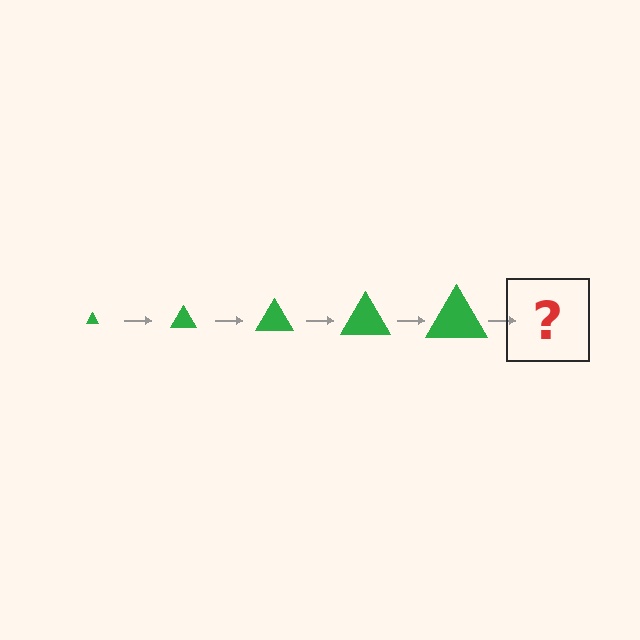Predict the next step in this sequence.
The next step is a green triangle, larger than the previous one.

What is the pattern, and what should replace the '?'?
The pattern is that the triangle gets progressively larger each step. The '?' should be a green triangle, larger than the previous one.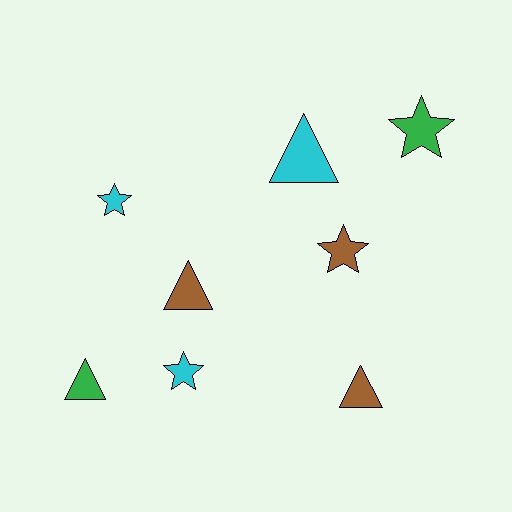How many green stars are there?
There is 1 green star.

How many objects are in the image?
There are 8 objects.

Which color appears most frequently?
Brown, with 3 objects.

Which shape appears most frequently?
Star, with 4 objects.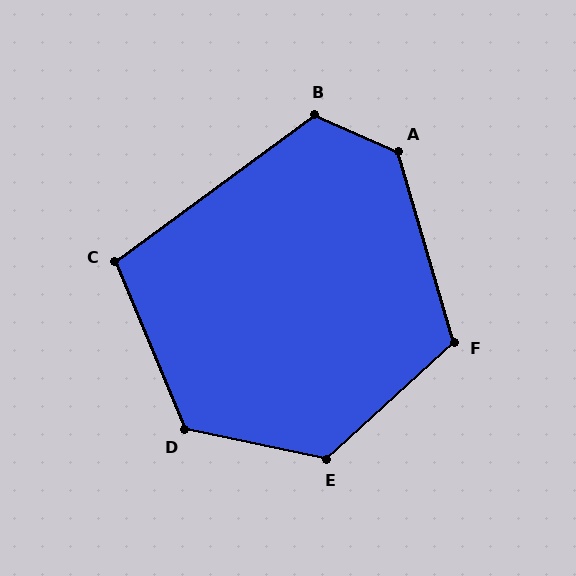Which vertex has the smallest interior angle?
C, at approximately 104 degrees.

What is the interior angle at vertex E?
Approximately 126 degrees (obtuse).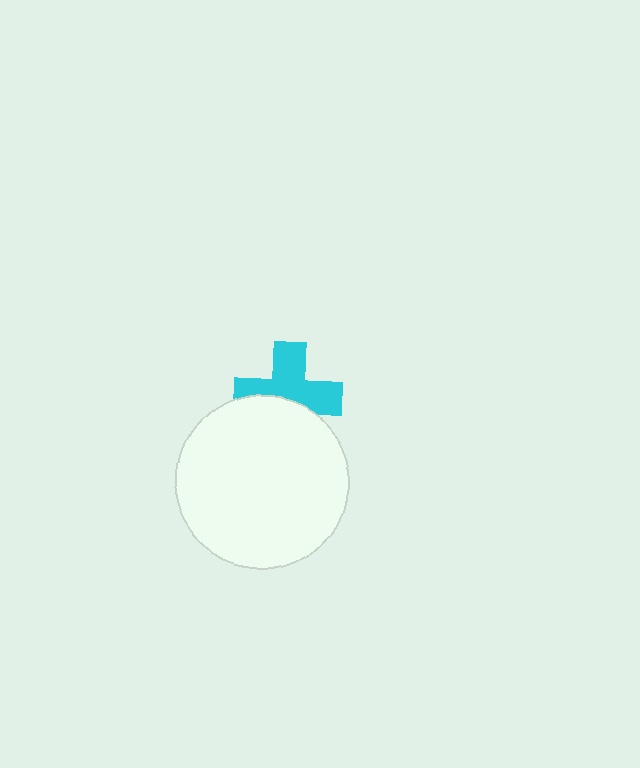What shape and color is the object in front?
The object in front is a white circle.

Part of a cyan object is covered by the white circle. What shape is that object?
It is a cross.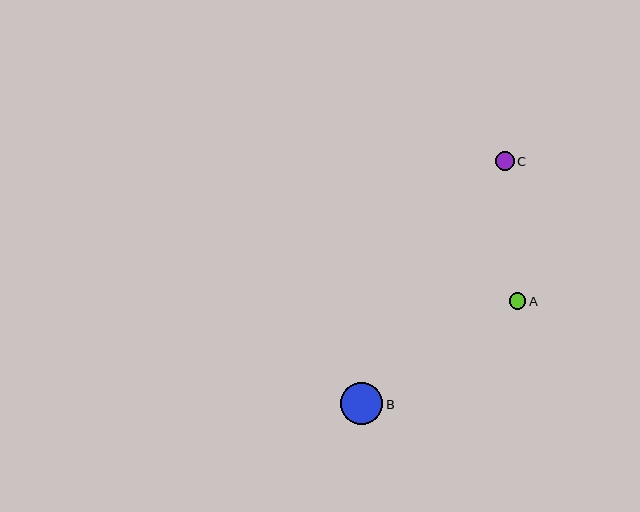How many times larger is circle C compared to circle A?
Circle C is approximately 1.1 times the size of circle A.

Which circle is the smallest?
Circle A is the smallest with a size of approximately 16 pixels.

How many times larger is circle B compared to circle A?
Circle B is approximately 2.6 times the size of circle A.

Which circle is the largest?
Circle B is the largest with a size of approximately 42 pixels.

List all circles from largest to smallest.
From largest to smallest: B, C, A.